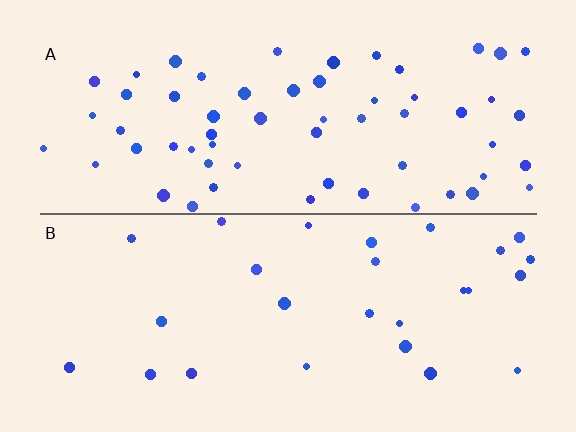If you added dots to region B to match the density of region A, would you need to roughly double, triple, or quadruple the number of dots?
Approximately double.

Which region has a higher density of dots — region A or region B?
A (the top).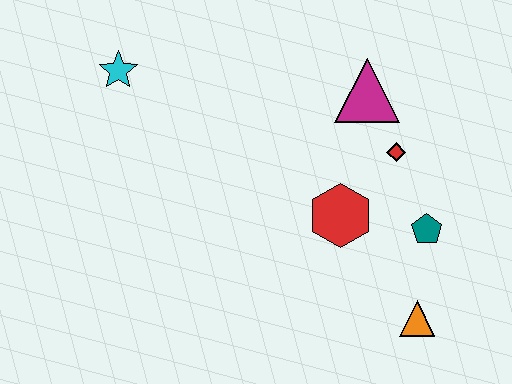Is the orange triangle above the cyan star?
No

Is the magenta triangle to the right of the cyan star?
Yes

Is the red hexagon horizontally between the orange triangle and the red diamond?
No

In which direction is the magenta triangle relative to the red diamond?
The magenta triangle is above the red diamond.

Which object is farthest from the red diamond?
The cyan star is farthest from the red diamond.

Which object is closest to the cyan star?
The magenta triangle is closest to the cyan star.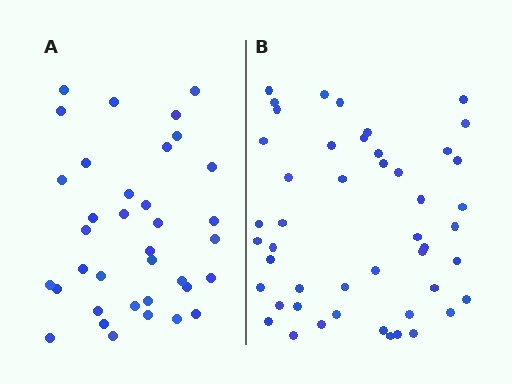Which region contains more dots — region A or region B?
Region B (the right region) has more dots.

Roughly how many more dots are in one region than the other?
Region B has roughly 12 or so more dots than region A.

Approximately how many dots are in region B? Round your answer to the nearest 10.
About 50 dots. (The exact count is 48, which rounds to 50.)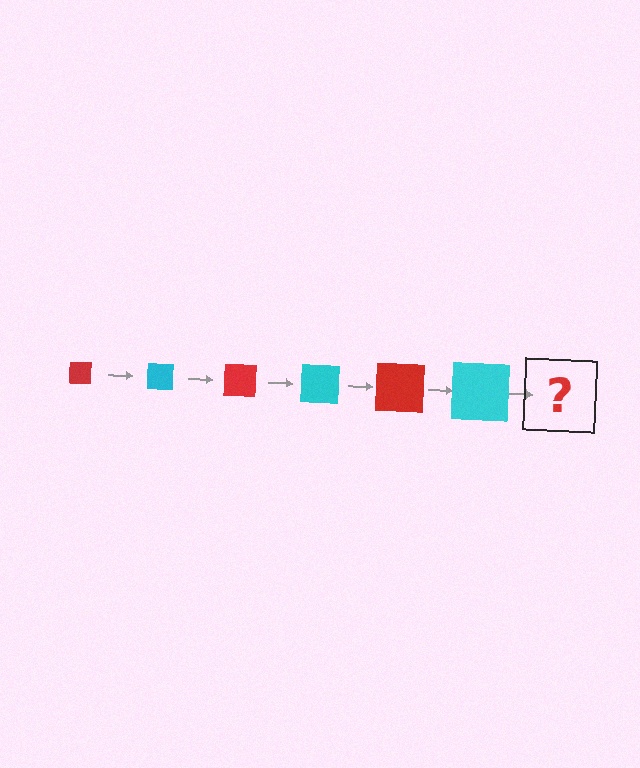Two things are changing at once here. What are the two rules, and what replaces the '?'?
The two rules are that the square grows larger each step and the color cycles through red and cyan. The '?' should be a red square, larger than the previous one.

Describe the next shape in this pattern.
It should be a red square, larger than the previous one.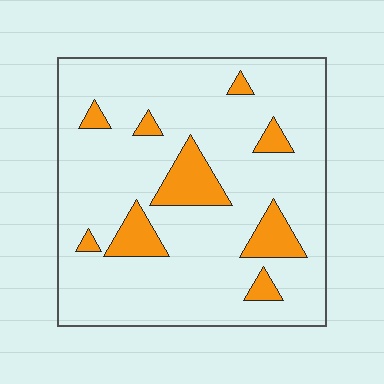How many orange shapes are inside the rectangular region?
9.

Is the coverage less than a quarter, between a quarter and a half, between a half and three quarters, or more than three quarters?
Less than a quarter.